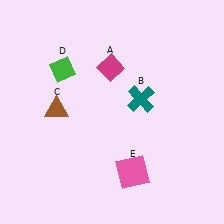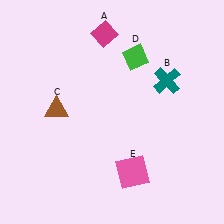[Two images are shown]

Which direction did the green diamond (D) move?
The green diamond (D) moved right.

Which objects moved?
The objects that moved are: the magenta diamond (A), the teal cross (B), the green diamond (D).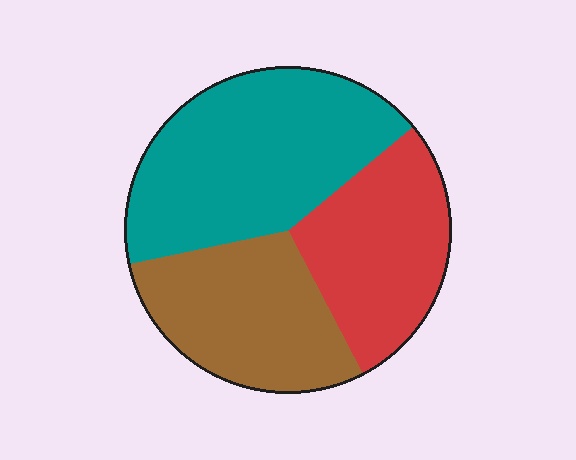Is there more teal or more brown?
Teal.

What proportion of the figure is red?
Red covers roughly 30% of the figure.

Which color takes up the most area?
Teal, at roughly 45%.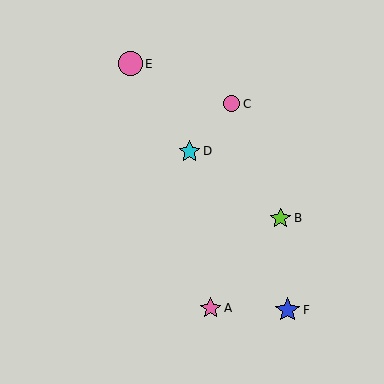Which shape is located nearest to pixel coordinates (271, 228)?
The lime star (labeled B) at (280, 218) is nearest to that location.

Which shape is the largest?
The blue star (labeled F) is the largest.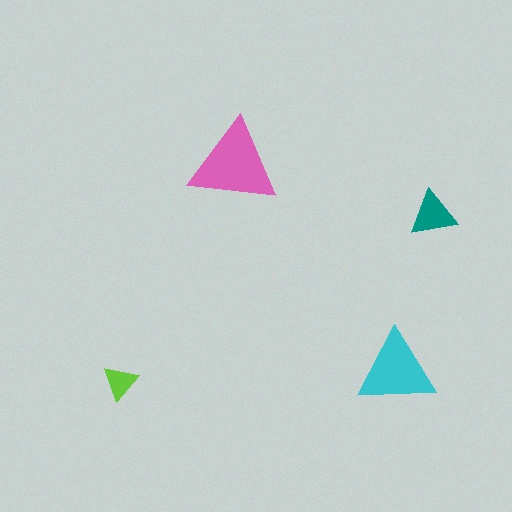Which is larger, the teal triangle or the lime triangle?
The teal one.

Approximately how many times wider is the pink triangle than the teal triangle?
About 2 times wider.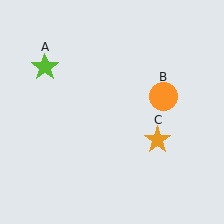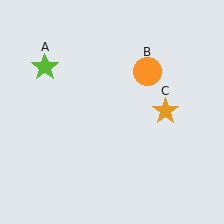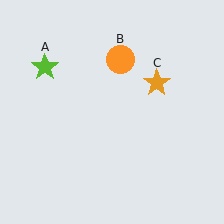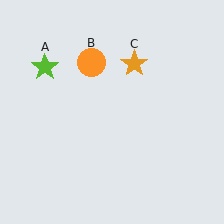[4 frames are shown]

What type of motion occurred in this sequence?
The orange circle (object B), orange star (object C) rotated counterclockwise around the center of the scene.